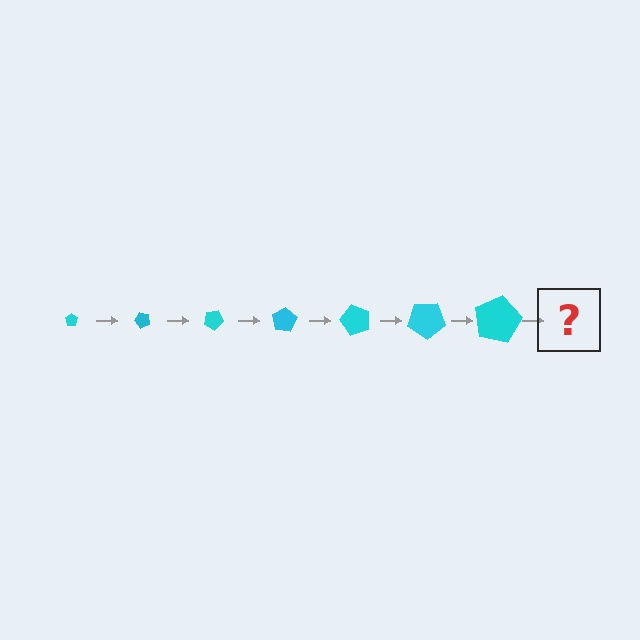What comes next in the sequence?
The next element should be a pentagon, larger than the previous one and rotated 350 degrees from the start.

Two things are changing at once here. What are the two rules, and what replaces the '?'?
The two rules are that the pentagon grows larger each step and it rotates 50 degrees each step. The '?' should be a pentagon, larger than the previous one and rotated 350 degrees from the start.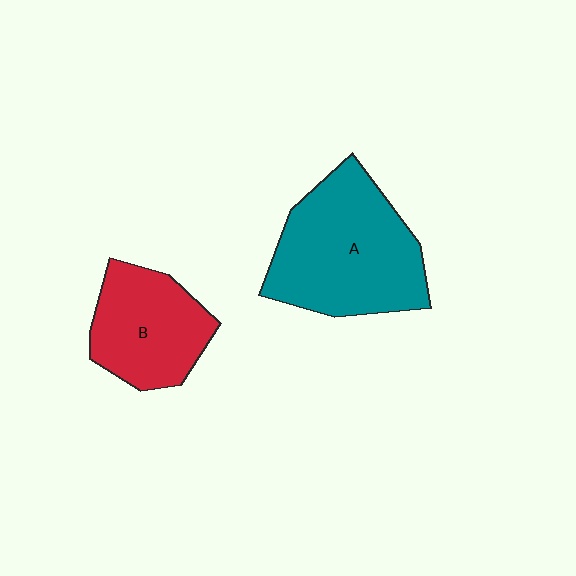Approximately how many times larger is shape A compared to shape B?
Approximately 1.5 times.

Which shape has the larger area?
Shape A (teal).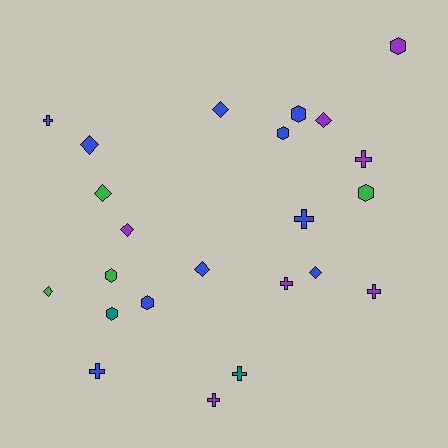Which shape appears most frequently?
Diamond, with 8 objects.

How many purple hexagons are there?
There is 1 purple hexagon.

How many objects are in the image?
There are 23 objects.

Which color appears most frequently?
Blue, with 10 objects.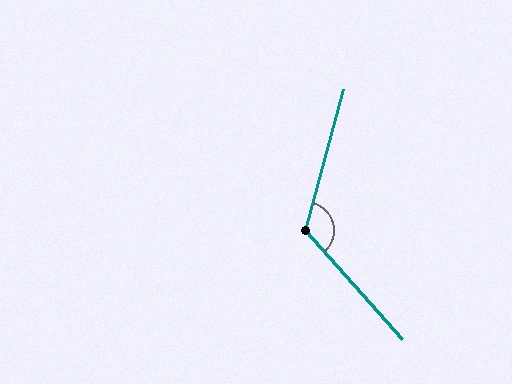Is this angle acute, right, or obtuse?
It is obtuse.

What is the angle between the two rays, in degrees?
Approximately 123 degrees.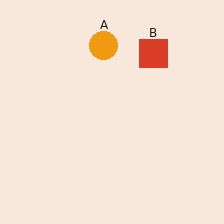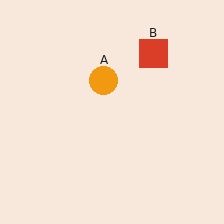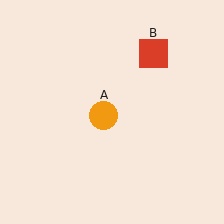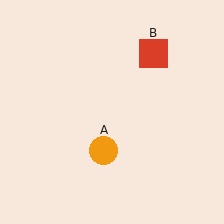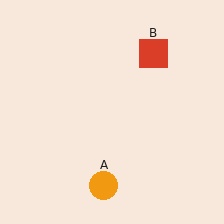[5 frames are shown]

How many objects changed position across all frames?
1 object changed position: orange circle (object A).